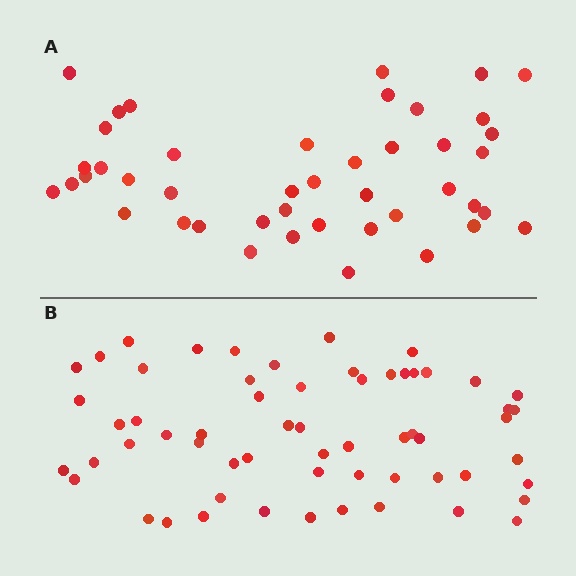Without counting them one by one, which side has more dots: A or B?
Region B (the bottom region) has more dots.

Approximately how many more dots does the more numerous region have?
Region B has approximately 15 more dots than region A.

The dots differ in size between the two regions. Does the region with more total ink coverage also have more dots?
No. Region A has more total ink coverage because its dots are larger, but region B actually contains more individual dots. Total area can be misleading — the number of items is what matters here.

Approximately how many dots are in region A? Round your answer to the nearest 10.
About 40 dots. (The exact count is 44, which rounds to 40.)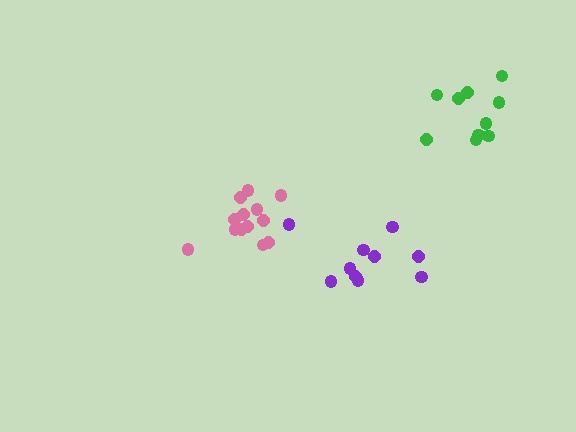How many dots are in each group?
Group 1: 10 dots, Group 2: 13 dots, Group 3: 10 dots (33 total).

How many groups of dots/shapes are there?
There are 3 groups.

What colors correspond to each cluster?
The clusters are colored: purple, pink, green.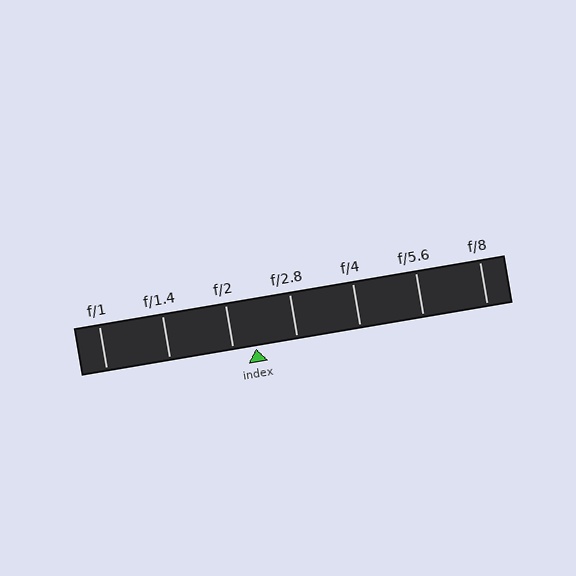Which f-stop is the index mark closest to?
The index mark is closest to f/2.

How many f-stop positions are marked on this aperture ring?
There are 7 f-stop positions marked.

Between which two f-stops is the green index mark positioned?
The index mark is between f/2 and f/2.8.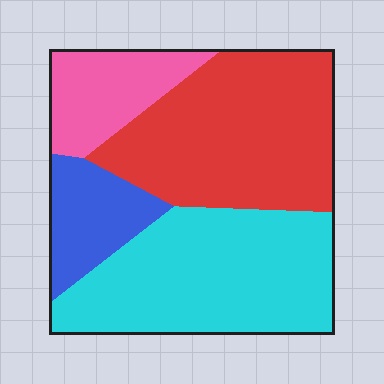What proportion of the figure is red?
Red covers 37% of the figure.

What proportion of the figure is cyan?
Cyan takes up about three eighths (3/8) of the figure.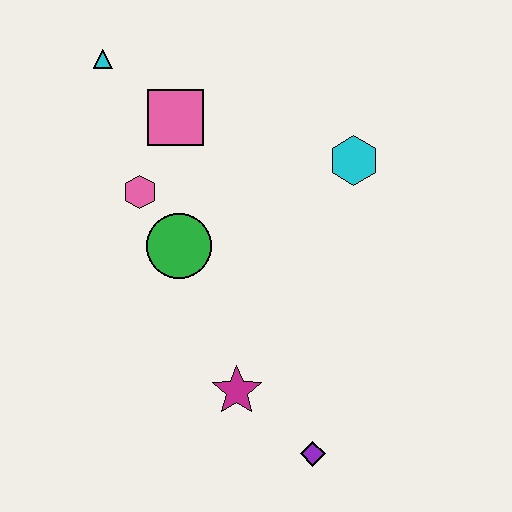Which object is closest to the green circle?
The pink hexagon is closest to the green circle.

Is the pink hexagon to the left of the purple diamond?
Yes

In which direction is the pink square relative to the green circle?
The pink square is above the green circle.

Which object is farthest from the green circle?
The purple diamond is farthest from the green circle.